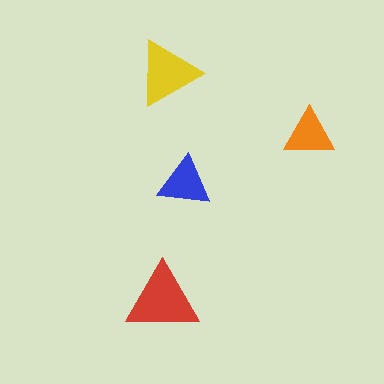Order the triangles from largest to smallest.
the red one, the yellow one, the blue one, the orange one.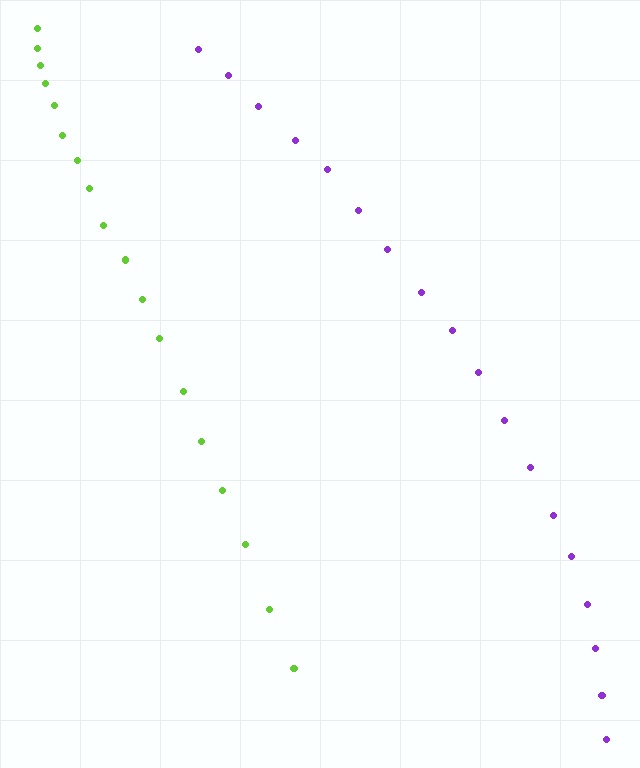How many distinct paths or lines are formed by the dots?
There are 2 distinct paths.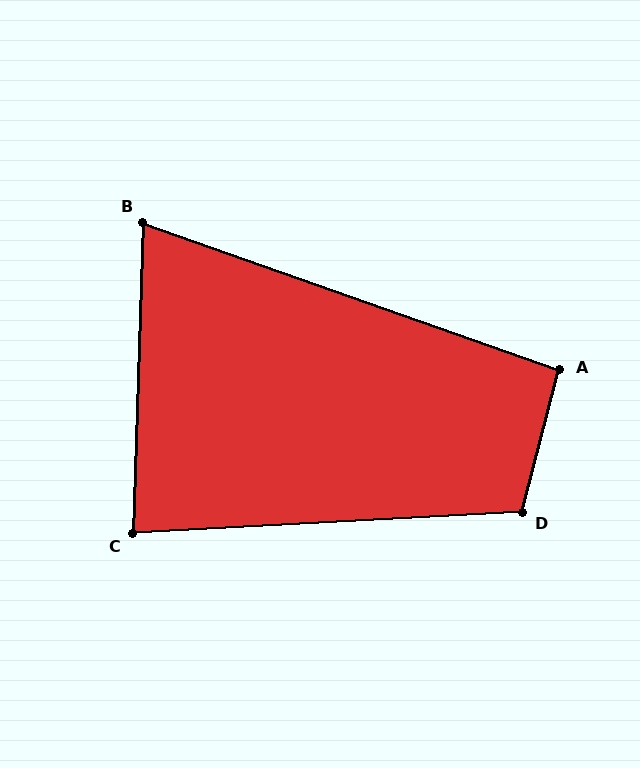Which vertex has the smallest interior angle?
B, at approximately 72 degrees.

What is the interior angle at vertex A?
Approximately 95 degrees (obtuse).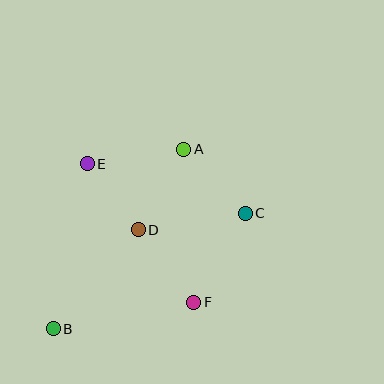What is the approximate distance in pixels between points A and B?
The distance between A and B is approximately 222 pixels.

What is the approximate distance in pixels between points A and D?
The distance between A and D is approximately 92 pixels.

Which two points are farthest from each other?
Points B and C are farthest from each other.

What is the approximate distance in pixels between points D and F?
The distance between D and F is approximately 91 pixels.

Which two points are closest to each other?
Points D and E are closest to each other.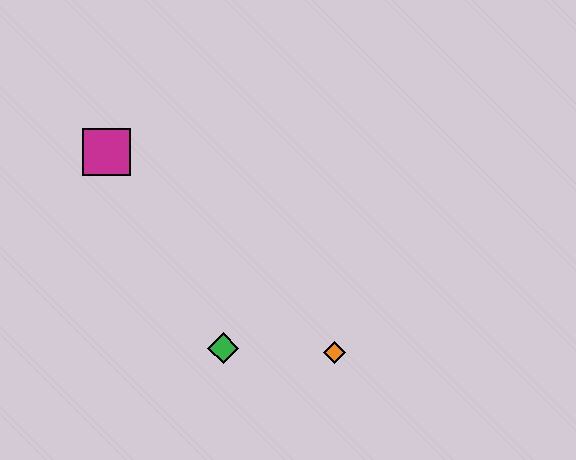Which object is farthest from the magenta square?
The orange diamond is farthest from the magenta square.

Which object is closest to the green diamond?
The orange diamond is closest to the green diamond.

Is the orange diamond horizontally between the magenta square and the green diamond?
No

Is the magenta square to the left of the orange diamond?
Yes